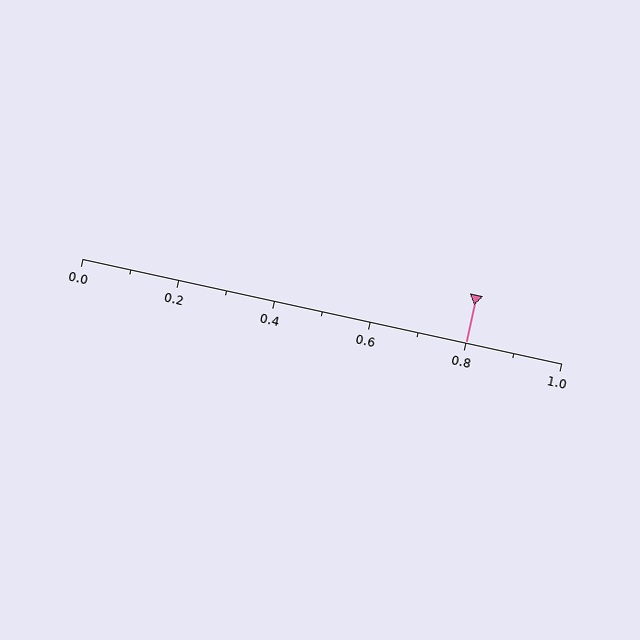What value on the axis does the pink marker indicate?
The marker indicates approximately 0.8.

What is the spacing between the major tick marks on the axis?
The major ticks are spaced 0.2 apart.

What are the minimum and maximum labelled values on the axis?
The axis runs from 0.0 to 1.0.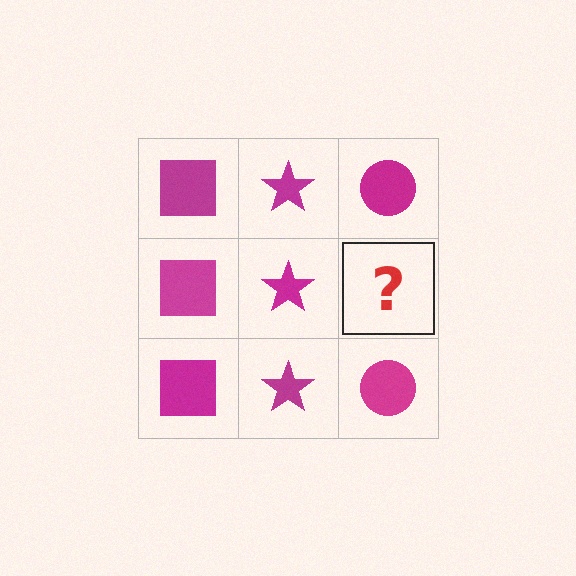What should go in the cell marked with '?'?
The missing cell should contain a magenta circle.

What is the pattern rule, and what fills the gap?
The rule is that each column has a consistent shape. The gap should be filled with a magenta circle.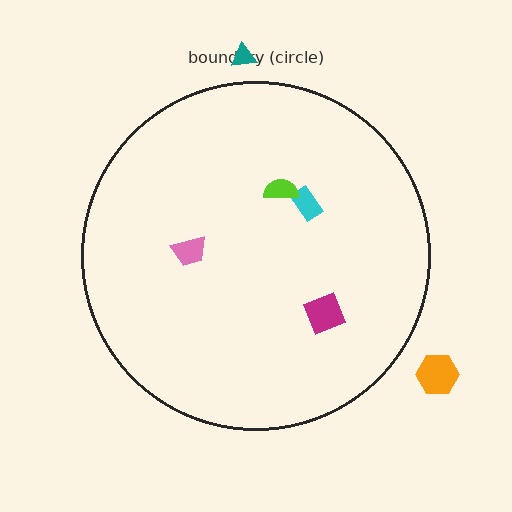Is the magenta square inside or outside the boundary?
Inside.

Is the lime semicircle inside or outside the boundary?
Inside.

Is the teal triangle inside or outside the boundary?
Outside.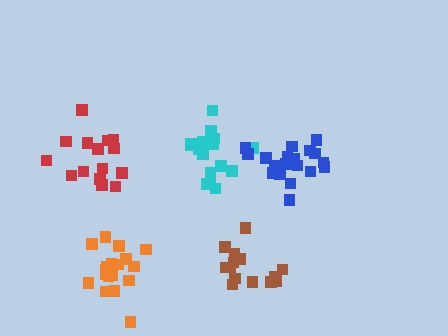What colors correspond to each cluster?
The clusters are colored: red, cyan, orange, brown, blue.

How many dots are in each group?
Group 1: 15 dots, Group 2: 17 dots, Group 3: 18 dots, Group 4: 14 dots, Group 5: 19 dots (83 total).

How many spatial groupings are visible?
There are 5 spatial groupings.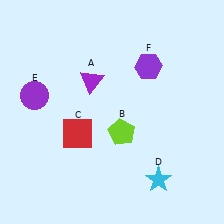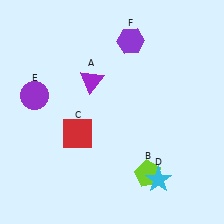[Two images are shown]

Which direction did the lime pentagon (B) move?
The lime pentagon (B) moved down.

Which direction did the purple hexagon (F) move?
The purple hexagon (F) moved up.